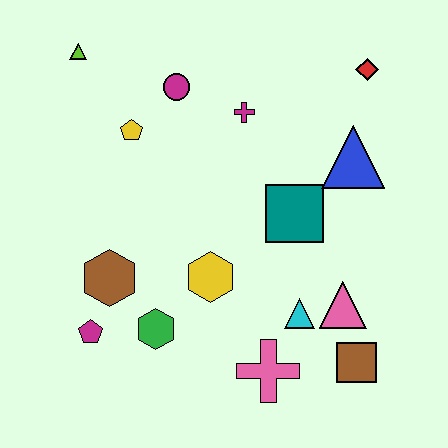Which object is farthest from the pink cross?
The lime triangle is farthest from the pink cross.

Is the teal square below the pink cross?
No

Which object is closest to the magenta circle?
The yellow pentagon is closest to the magenta circle.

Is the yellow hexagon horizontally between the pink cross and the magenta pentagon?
Yes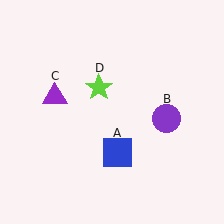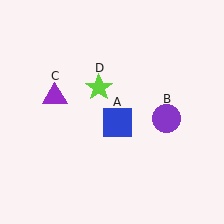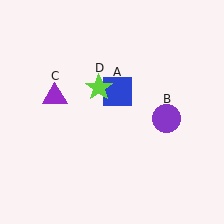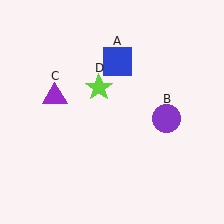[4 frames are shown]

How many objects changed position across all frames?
1 object changed position: blue square (object A).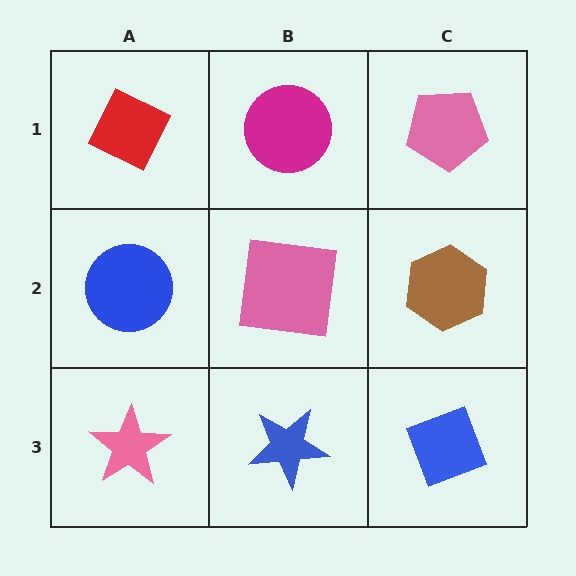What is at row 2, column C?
A brown hexagon.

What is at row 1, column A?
A red diamond.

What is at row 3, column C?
A blue diamond.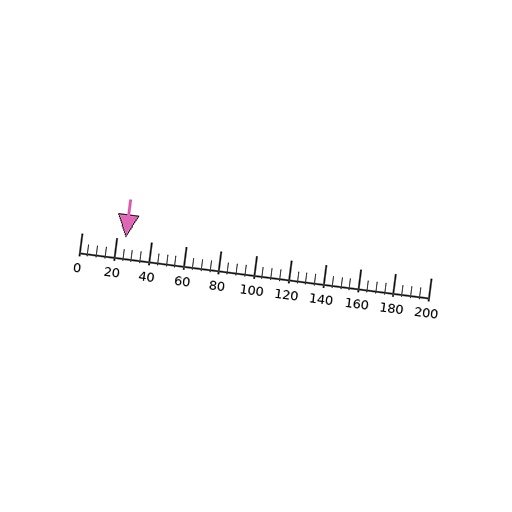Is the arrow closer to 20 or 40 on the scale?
The arrow is closer to 20.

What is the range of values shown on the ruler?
The ruler shows values from 0 to 200.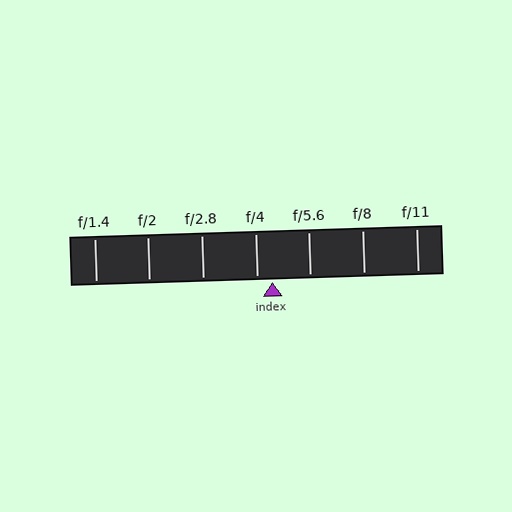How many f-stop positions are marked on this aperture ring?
There are 7 f-stop positions marked.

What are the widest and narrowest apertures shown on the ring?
The widest aperture shown is f/1.4 and the narrowest is f/11.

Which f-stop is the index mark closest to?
The index mark is closest to f/4.